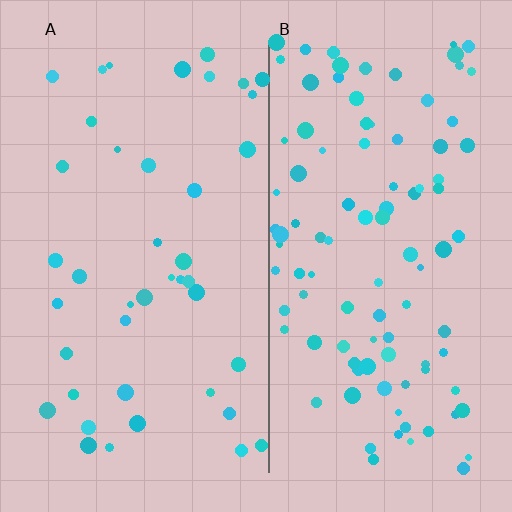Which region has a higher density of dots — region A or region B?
B (the right).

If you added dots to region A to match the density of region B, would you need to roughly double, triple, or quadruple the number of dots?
Approximately double.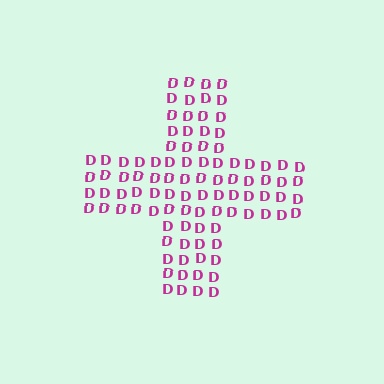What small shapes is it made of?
It is made of small letter D's.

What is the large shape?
The large shape is a cross.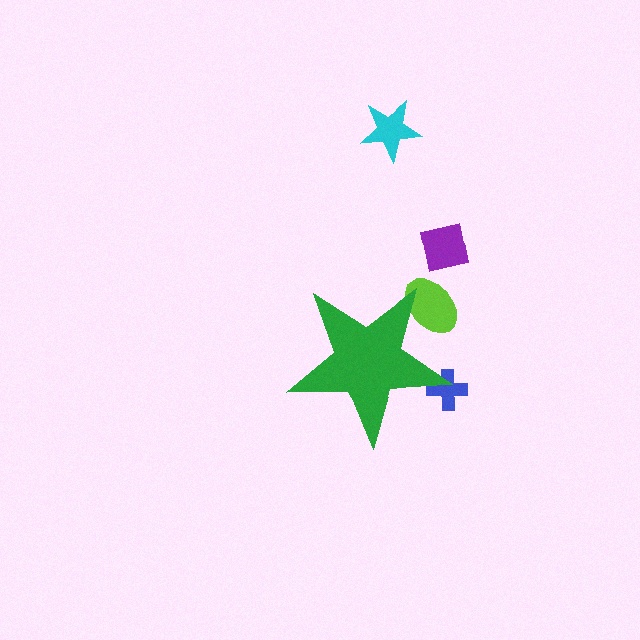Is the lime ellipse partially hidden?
Yes, the lime ellipse is partially hidden behind the green star.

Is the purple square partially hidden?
No, the purple square is fully visible.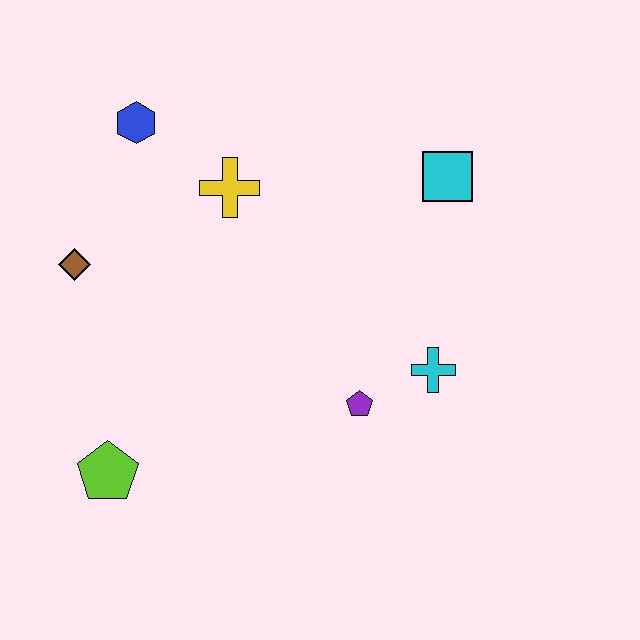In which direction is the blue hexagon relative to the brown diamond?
The blue hexagon is above the brown diamond.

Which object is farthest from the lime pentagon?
The cyan square is farthest from the lime pentagon.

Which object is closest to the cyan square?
The cyan cross is closest to the cyan square.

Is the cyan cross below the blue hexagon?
Yes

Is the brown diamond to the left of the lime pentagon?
Yes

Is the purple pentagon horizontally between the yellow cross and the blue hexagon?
No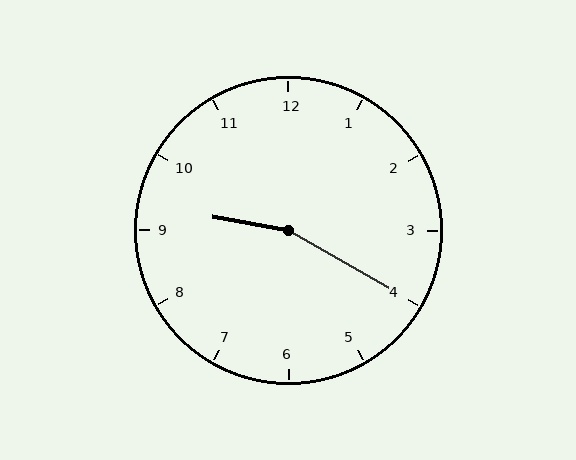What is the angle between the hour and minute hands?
Approximately 160 degrees.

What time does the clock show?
9:20.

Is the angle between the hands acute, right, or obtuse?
It is obtuse.